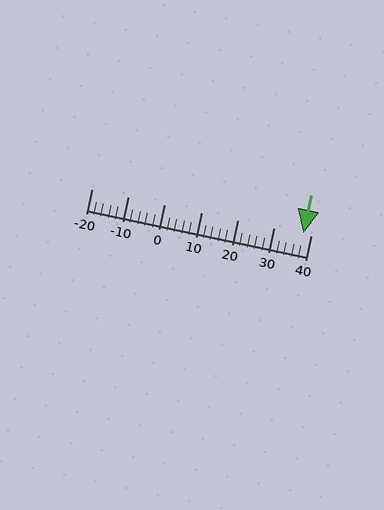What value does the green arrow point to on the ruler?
The green arrow points to approximately 38.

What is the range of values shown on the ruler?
The ruler shows values from -20 to 40.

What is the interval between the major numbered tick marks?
The major tick marks are spaced 10 units apart.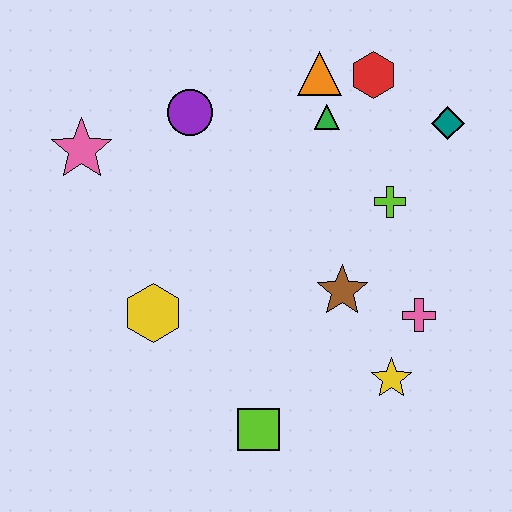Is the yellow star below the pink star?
Yes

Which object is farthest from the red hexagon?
The lime square is farthest from the red hexagon.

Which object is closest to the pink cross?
The yellow star is closest to the pink cross.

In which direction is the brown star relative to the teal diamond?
The brown star is below the teal diamond.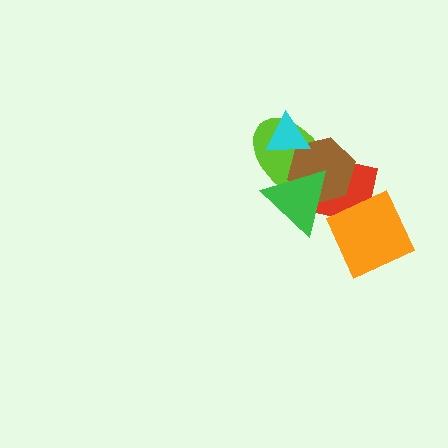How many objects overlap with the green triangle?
3 objects overlap with the green triangle.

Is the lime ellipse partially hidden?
Yes, it is partially covered by another shape.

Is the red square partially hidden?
Yes, it is partially covered by another shape.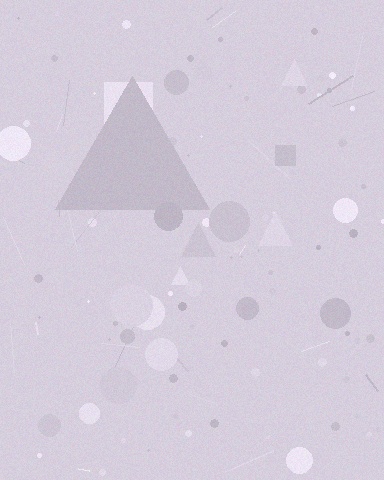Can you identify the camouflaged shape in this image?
The camouflaged shape is a triangle.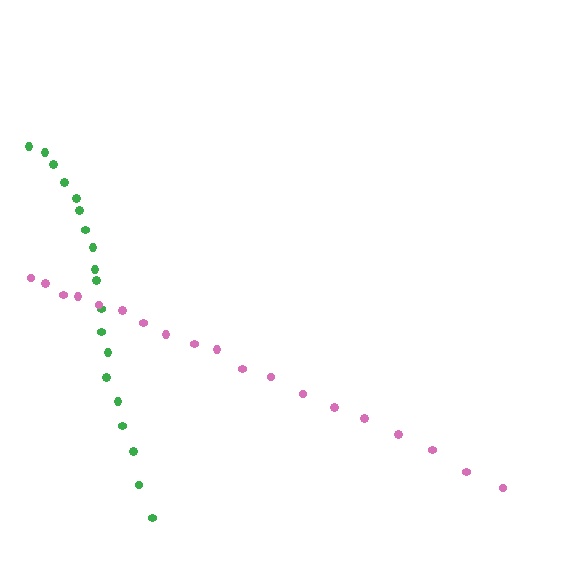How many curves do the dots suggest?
There are 2 distinct paths.